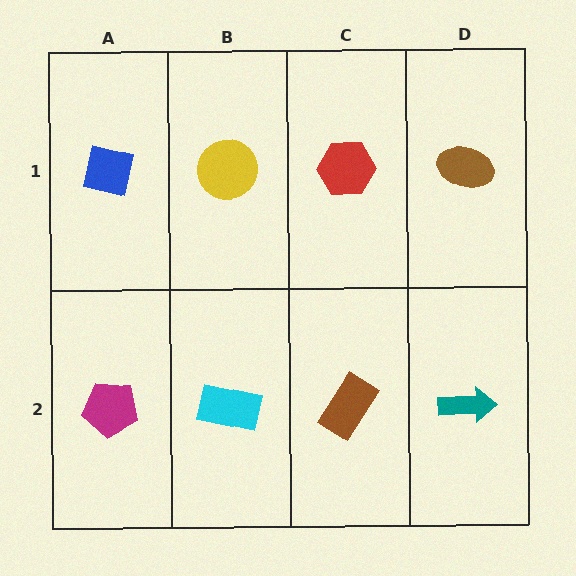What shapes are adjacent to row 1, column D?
A teal arrow (row 2, column D), a red hexagon (row 1, column C).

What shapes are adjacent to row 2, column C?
A red hexagon (row 1, column C), a cyan rectangle (row 2, column B), a teal arrow (row 2, column D).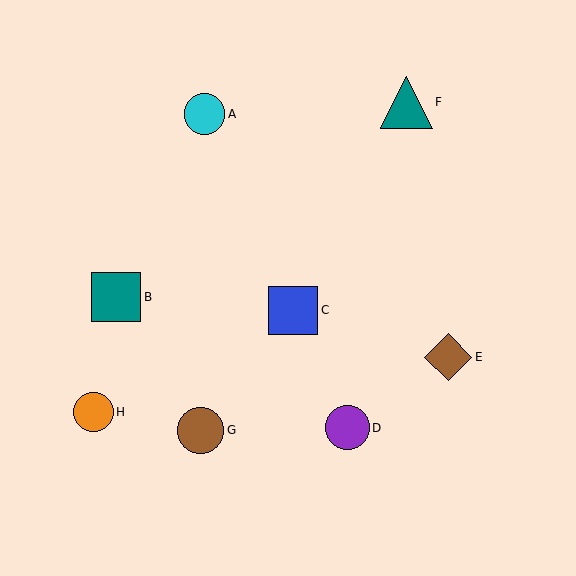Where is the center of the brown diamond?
The center of the brown diamond is at (448, 357).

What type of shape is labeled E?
Shape E is a brown diamond.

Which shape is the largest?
The teal triangle (labeled F) is the largest.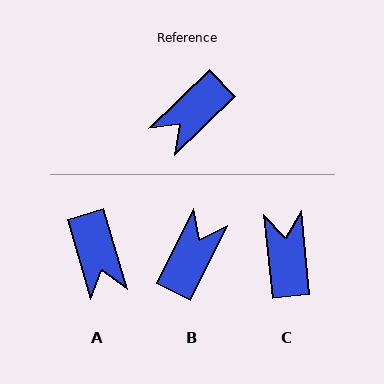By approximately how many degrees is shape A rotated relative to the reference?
Approximately 62 degrees counter-clockwise.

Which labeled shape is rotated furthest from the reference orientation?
B, about 160 degrees away.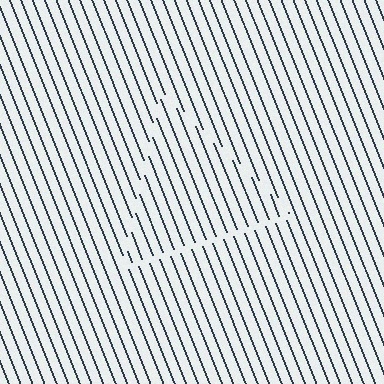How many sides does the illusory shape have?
3 sides — the line-ends trace a triangle.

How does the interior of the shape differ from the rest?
The interior of the shape contains the same grating, shifted by half a period — the contour is defined by the phase discontinuity where line-ends from the inner and outer gratings abut.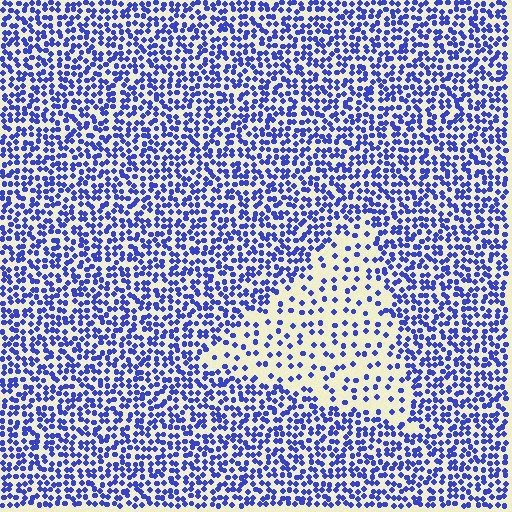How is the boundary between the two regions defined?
The boundary is defined by a change in element density (approximately 2.5x ratio). All elements are the same color, size, and shape.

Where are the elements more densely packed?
The elements are more densely packed outside the triangle boundary.